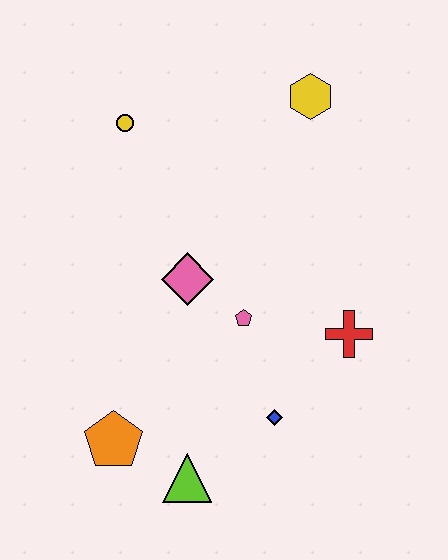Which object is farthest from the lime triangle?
The yellow hexagon is farthest from the lime triangle.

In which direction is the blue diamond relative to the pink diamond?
The blue diamond is below the pink diamond.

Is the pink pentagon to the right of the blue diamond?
No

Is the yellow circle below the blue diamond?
No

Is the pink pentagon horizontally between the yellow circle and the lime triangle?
No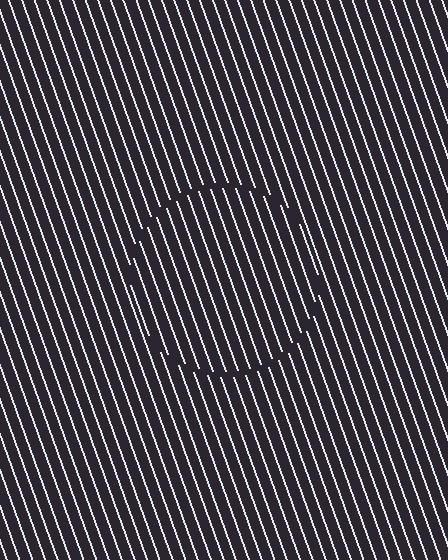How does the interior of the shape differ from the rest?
The interior of the shape contains the same grating, shifted by half a period — the contour is defined by the phase discontinuity where line-ends from the inner and outer gratings abut.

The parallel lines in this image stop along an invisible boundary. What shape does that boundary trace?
An illusory circle. The interior of the shape contains the same grating, shifted by half a period — the contour is defined by the phase discontinuity where line-ends from the inner and outer gratings abut.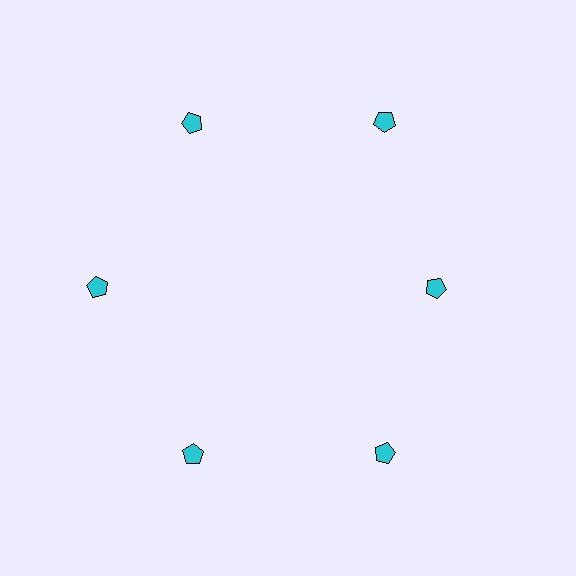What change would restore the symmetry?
The symmetry would be restored by moving it outward, back onto the ring so that all 6 pentagons sit at equal angles and equal distance from the center.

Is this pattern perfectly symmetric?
No. The 6 cyan pentagons are arranged in a ring, but one element near the 3 o'clock position is pulled inward toward the center, breaking the 6-fold rotational symmetry.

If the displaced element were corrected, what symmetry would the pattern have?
It would have 6-fold rotational symmetry — the pattern would map onto itself every 60 degrees.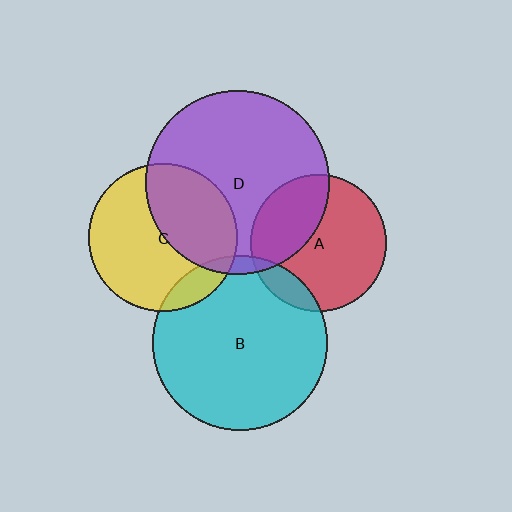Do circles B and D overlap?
Yes.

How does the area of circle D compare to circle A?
Approximately 1.8 times.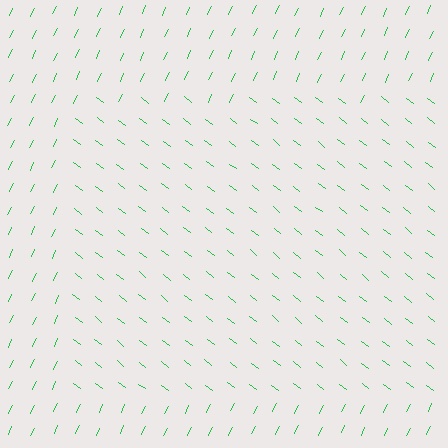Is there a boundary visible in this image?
Yes, there is a texture boundary formed by a change in line orientation.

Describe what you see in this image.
The image is filled with small green line segments. A rectangle region in the image has lines oriented differently from the surrounding lines, creating a visible texture boundary.